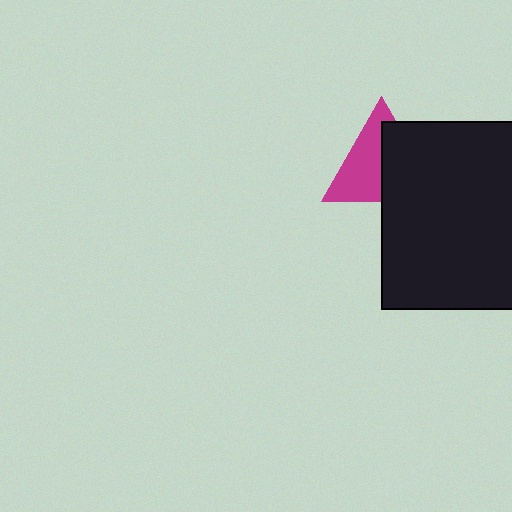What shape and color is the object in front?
The object in front is a black square.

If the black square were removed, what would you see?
You would see the complete magenta triangle.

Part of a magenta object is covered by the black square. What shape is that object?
It is a triangle.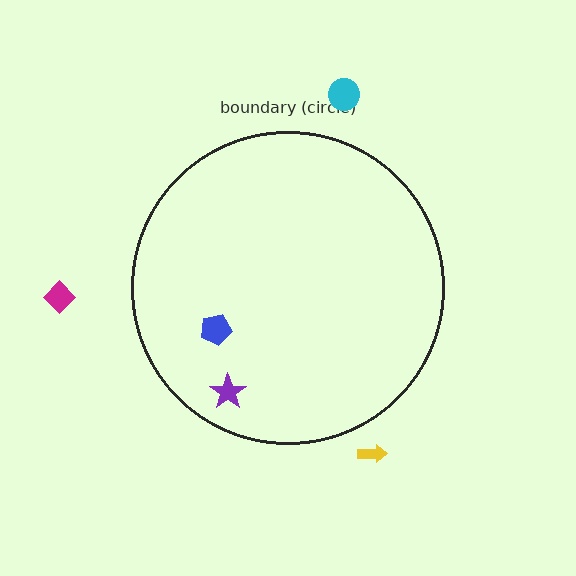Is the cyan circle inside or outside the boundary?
Outside.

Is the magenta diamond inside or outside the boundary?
Outside.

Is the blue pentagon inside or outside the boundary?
Inside.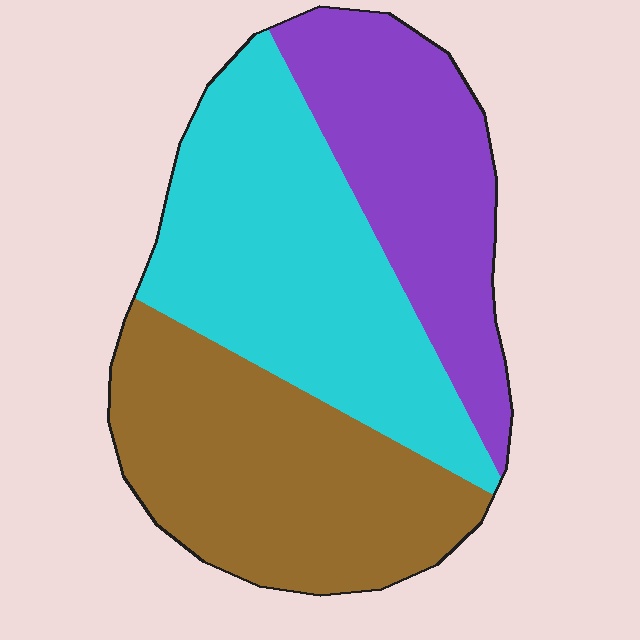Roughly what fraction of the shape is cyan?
Cyan covers roughly 40% of the shape.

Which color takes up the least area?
Purple, at roughly 25%.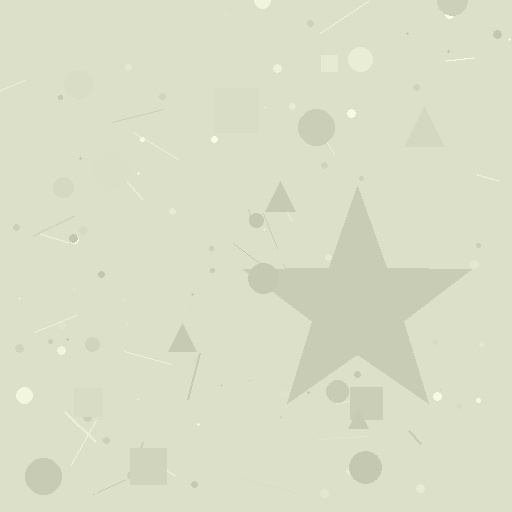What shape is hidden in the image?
A star is hidden in the image.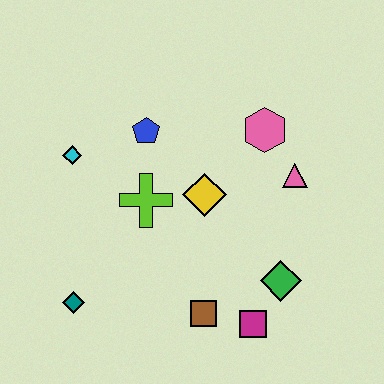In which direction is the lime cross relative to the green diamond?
The lime cross is to the left of the green diamond.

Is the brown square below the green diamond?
Yes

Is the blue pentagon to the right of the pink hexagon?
No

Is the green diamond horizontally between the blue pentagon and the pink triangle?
Yes